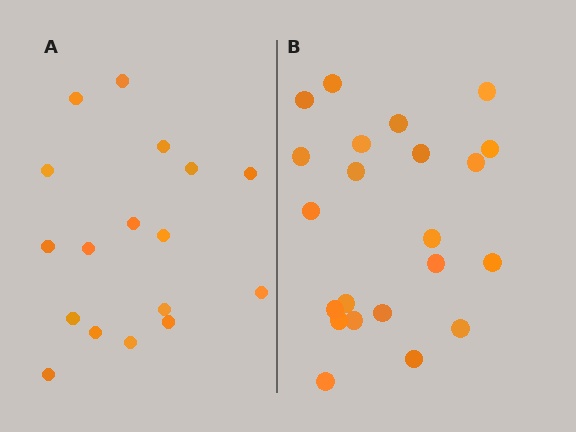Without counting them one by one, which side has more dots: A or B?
Region B (the right region) has more dots.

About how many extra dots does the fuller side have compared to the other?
Region B has about 5 more dots than region A.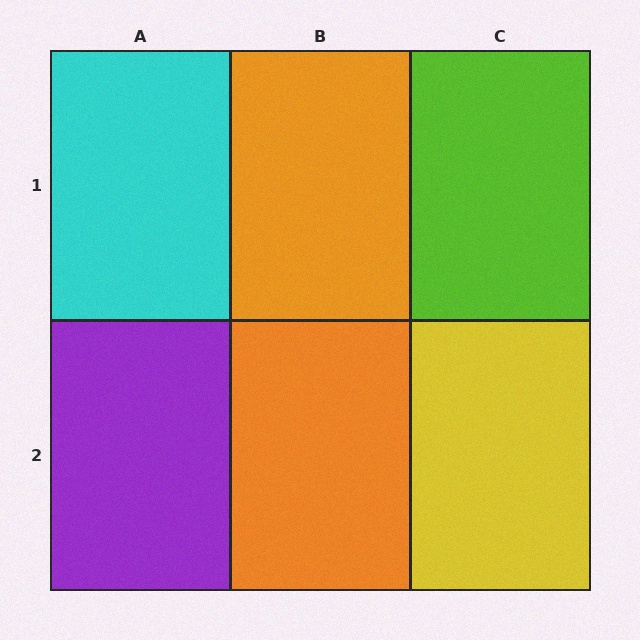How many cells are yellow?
1 cell is yellow.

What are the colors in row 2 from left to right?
Purple, orange, yellow.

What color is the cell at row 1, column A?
Cyan.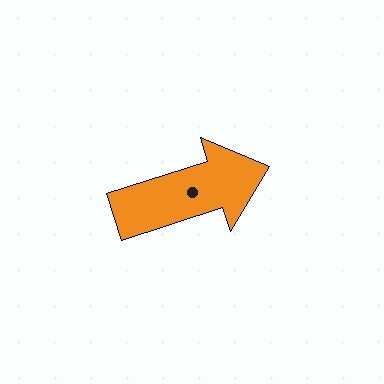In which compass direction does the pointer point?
East.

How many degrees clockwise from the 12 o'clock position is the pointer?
Approximately 72 degrees.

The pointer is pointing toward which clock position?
Roughly 2 o'clock.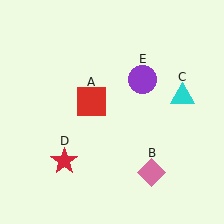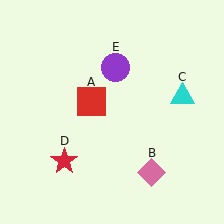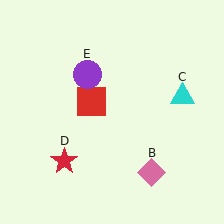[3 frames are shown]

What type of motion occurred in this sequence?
The purple circle (object E) rotated counterclockwise around the center of the scene.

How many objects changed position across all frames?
1 object changed position: purple circle (object E).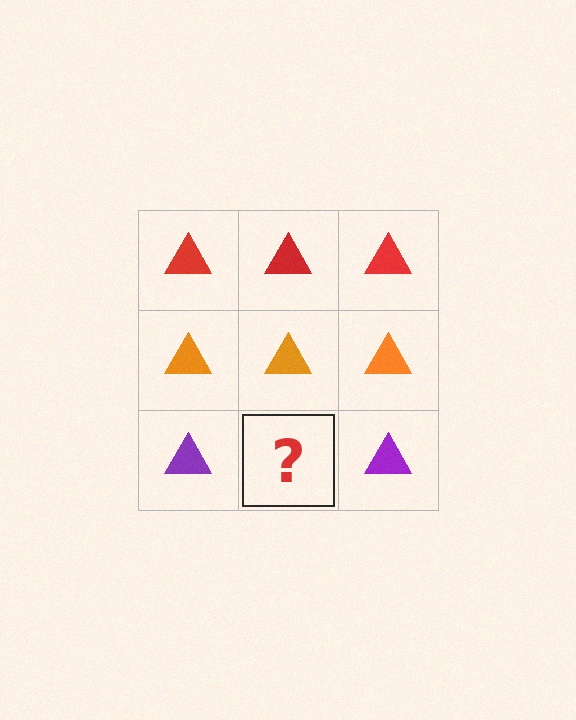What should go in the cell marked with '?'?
The missing cell should contain a purple triangle.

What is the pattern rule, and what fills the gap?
The rule is that each row has a consistent color. The gap should be filled with a purple triangle.